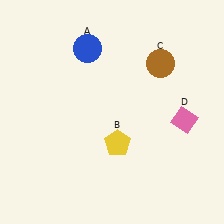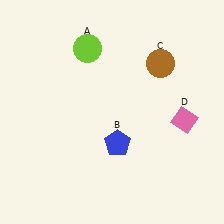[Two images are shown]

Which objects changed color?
A changed from blue to lime. B changed from yellow to blue.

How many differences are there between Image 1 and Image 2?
There are 2 differences between the two images.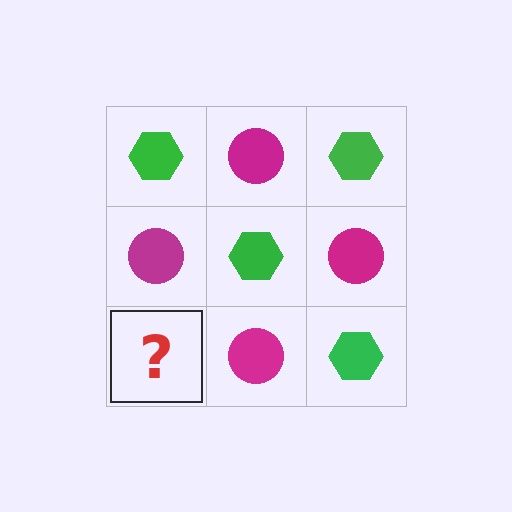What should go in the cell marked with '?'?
The missing cell should contain a green hexagon.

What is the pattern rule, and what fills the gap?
The rule is that it alternates green hexagon and magenta circle in a checkerboard pattern. The gap should be filled with a green hexagon.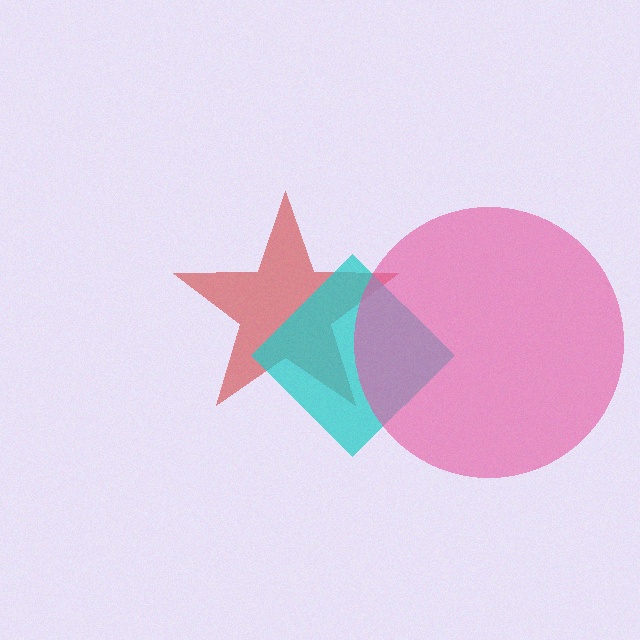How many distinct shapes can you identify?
There are 3 distinct shapes: a red star, a cyan diamond, a pink circle.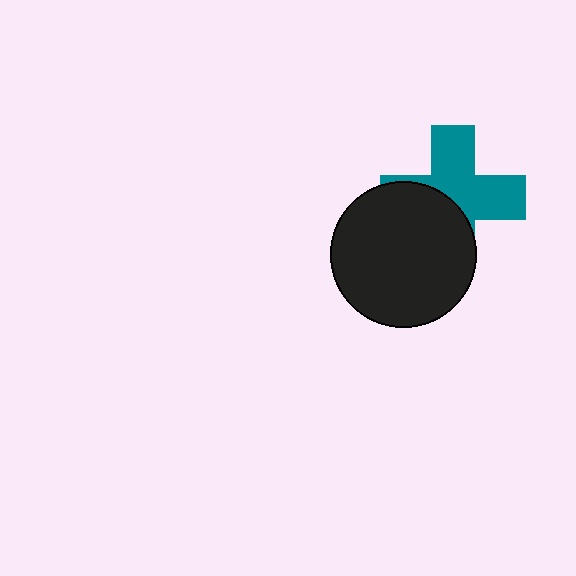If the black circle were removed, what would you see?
You would see the complete teal cross.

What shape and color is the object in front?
The object in front is a black circle.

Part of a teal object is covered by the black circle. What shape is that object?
It is a cross.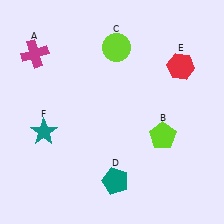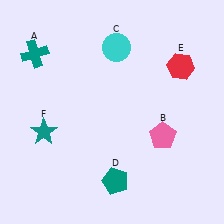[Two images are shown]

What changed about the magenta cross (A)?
In Image 1, A is magenta. In Image 2, it changed to teal.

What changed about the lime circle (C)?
In Image 1, C is lime. In Image 2, it changed to cyan.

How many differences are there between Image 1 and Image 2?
There are 3 differences between the two images.